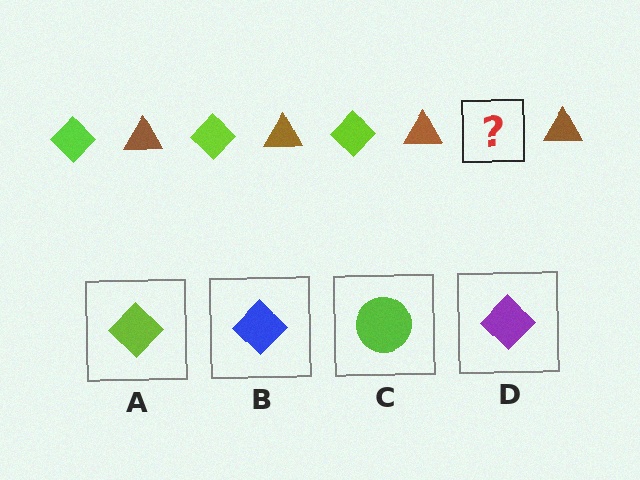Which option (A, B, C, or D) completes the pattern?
A.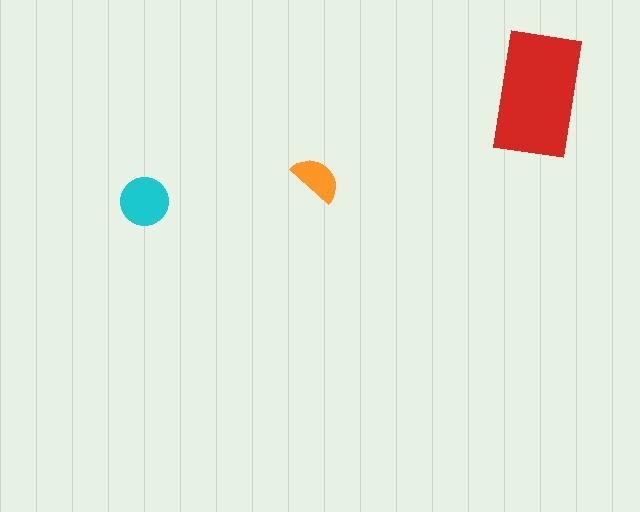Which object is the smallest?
The orange semicircle.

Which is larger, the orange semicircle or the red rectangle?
The red rectangle.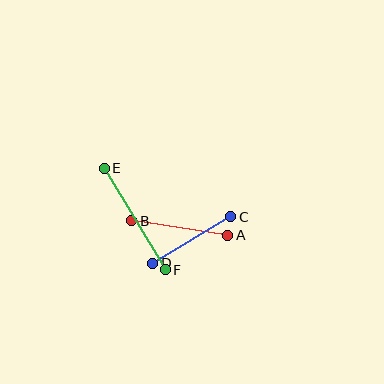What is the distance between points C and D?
The distance is approximately 91 pixels.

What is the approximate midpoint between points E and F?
The midpoint is at approximately (135, 219) pixels.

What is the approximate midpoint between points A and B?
The midpoint is at approximately (180, 228) pixels.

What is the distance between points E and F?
The distance is approximately 118 pixels.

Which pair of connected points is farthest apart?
Points E and F are farthest apart.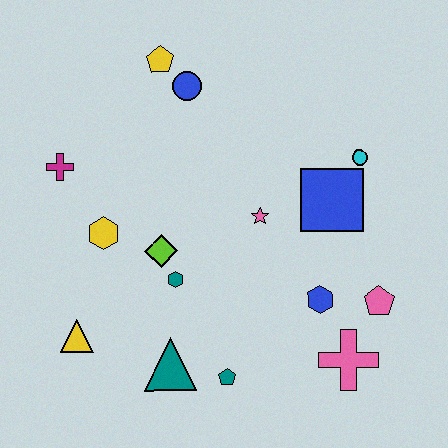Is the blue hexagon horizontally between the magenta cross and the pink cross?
Yes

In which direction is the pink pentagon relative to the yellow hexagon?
The pink pentagon is to the right of the yellow hexagon.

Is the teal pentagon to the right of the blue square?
No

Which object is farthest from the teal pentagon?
The yellow pentagon is farthest from the teal pentagon.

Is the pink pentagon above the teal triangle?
Yes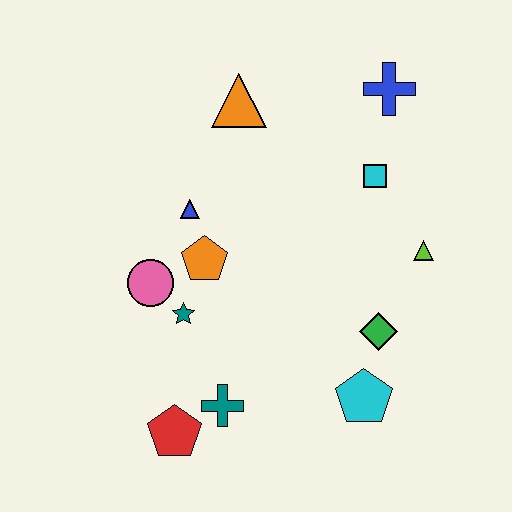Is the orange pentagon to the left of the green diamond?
Yes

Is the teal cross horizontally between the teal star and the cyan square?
Yes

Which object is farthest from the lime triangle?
The red pentagon is farthest from the lime triangle.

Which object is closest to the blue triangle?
The orange pentagon is closest to the blue triangle.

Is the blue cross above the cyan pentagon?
Yes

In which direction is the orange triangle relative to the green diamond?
The orange triangle is above the green diamond.